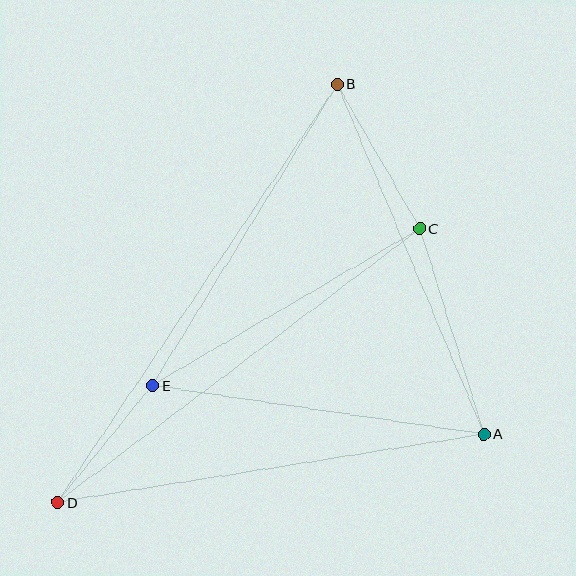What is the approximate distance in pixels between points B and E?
The distance between B and E is approximately 353 pixels.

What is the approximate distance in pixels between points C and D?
The distance between C and D is approximately 454 pixels.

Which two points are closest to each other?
Points D and E are closest to each other.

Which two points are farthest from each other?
Points B and D are farthest from each other.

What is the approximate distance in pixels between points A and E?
The distance between A and E is approximately 335 pixels.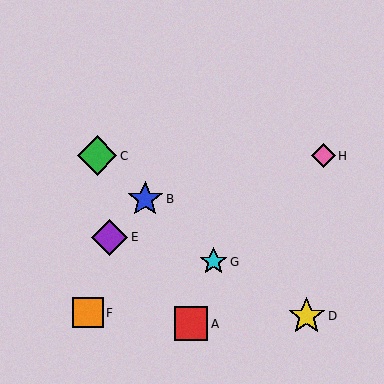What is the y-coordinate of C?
Object C is at y≈156.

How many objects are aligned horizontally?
2 objects (C, H) are aligned horizontally.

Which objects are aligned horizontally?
Objects C, H are aligned horizontally.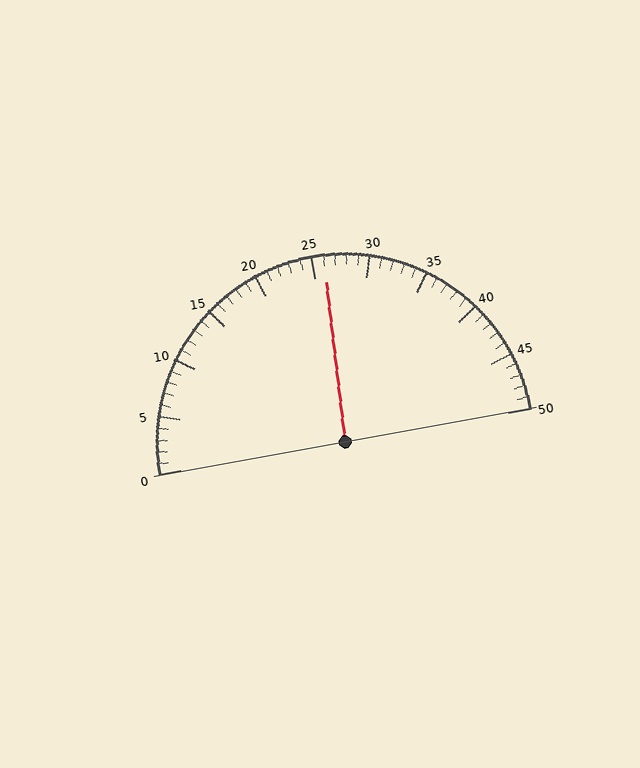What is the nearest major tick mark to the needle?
The nearest major tick mark is 25.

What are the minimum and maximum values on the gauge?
The gauge ranges from 0 to 50.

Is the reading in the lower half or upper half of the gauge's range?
The reading is in the upper half of the range (0 to 50).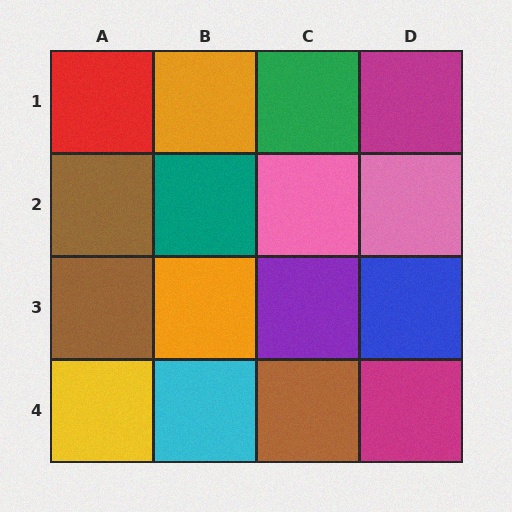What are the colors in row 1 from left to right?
Red, orange, green, magenta.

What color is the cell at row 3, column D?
Blue.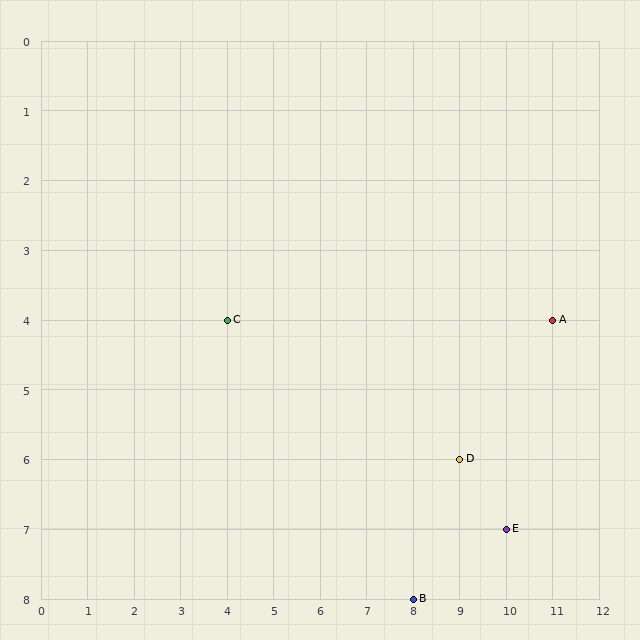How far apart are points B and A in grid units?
Points B and A are 3 columns and 4 rows apart (about 5.0 grid units diagonally).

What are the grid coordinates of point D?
Point D is at grid coordinates (9, 6).